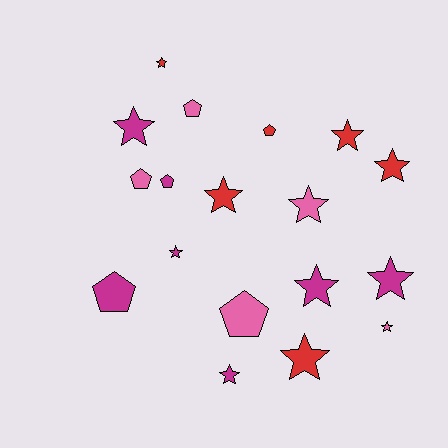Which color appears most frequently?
Magenta, with 7 objects.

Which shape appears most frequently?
Star, with 12 objects.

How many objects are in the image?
There are 18 objects.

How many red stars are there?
There are 5 red stars.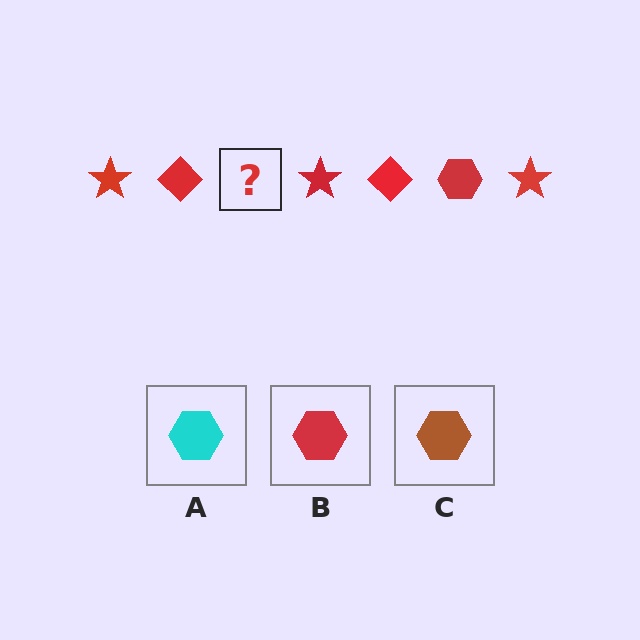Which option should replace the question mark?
Option B.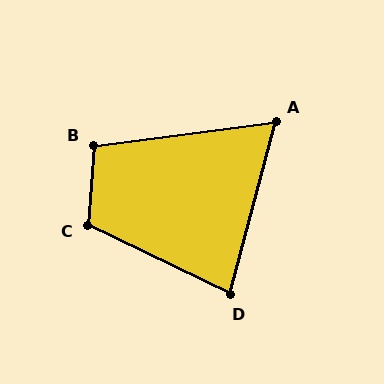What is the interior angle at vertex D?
Approximately 79 degrees (acute).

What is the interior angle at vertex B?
Approximately 101 degrees (obtuse).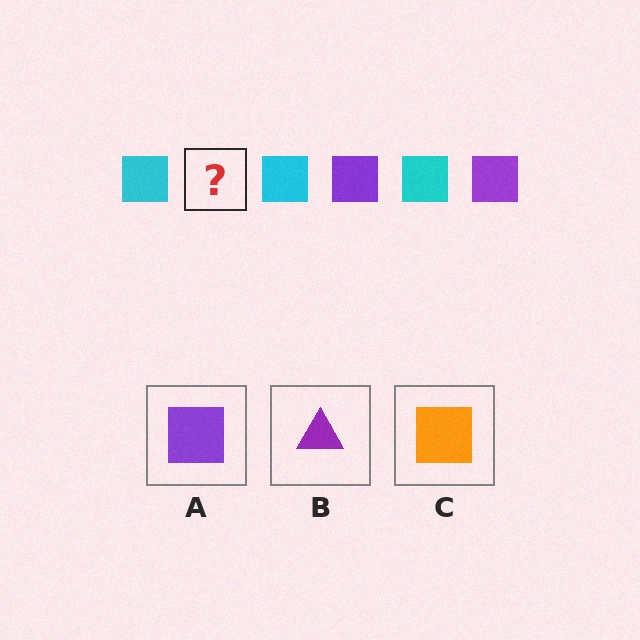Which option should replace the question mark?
Option A.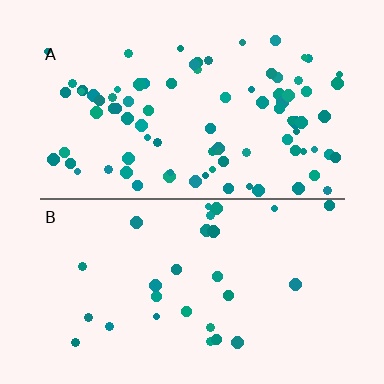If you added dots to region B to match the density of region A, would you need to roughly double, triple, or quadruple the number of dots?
Approximately triple.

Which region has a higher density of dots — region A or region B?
A (the top).